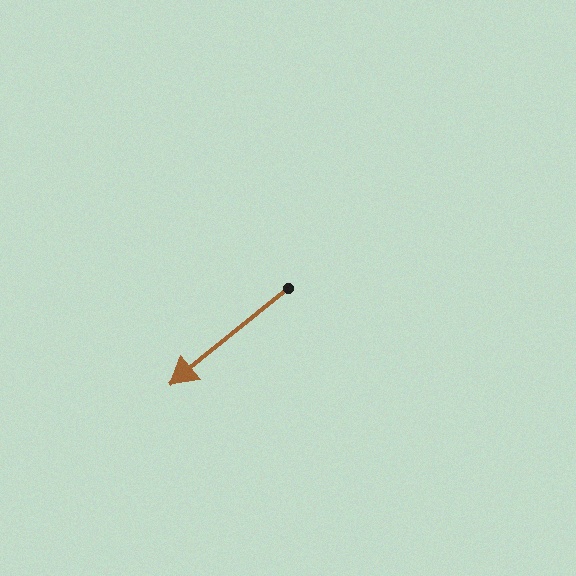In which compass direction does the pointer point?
Southwest.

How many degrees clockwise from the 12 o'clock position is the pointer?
Approximately 231 degrees.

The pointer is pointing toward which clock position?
Roughly 8 o'clock.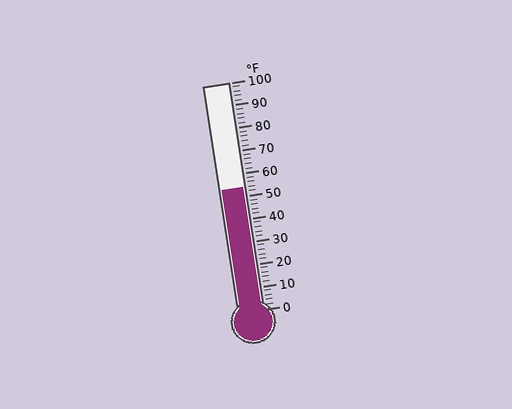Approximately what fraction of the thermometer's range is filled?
The thermometer is filled to approximately 55% of its range.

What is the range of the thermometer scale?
The thermometer scale ranges from 0°F to 100°F.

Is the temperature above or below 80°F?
The temperature is below 80°F.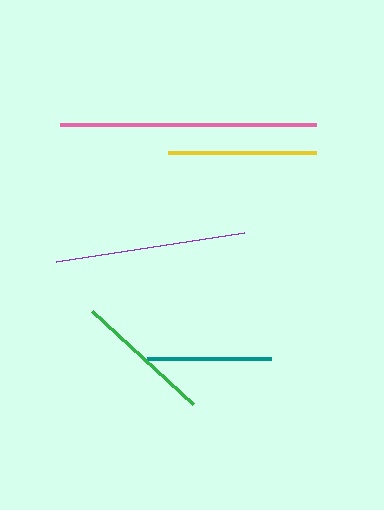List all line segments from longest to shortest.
From longest to shortest: pink, purple, yellow, green, teal.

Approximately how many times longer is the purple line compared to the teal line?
The purple line is approximately 1.5 times the length of the teal line.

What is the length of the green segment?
The green segment is approximately 138 pixels long.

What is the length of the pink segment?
The pink segment is approximately 256 pixels long.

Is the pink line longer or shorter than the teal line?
The pink line is longer than the teal line.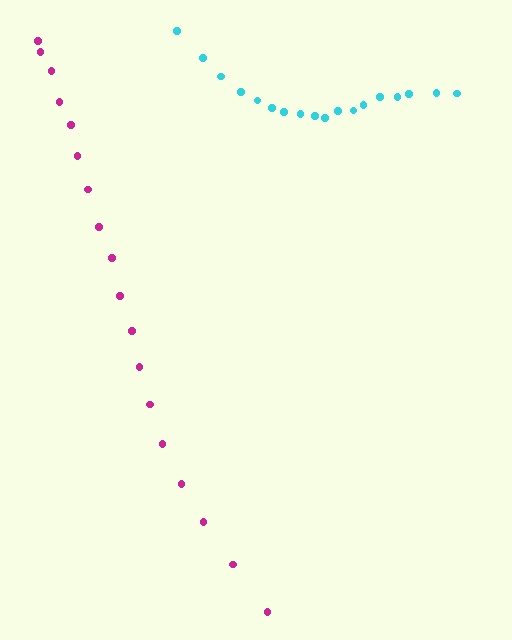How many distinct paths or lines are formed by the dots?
There are 2 distinct paths.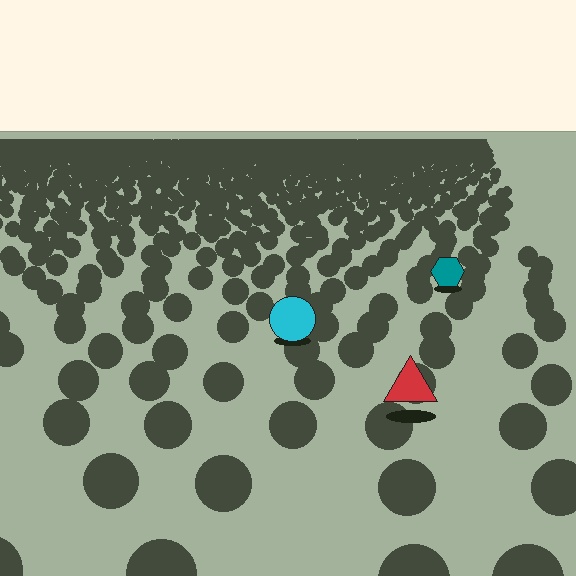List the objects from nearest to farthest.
From nearest to farthest: the red triangle, the cyan circle, the teal hexagon.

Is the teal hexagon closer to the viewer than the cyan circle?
No. The cyan circle is closer — you can tell from the texture gradient: the ground texture is coarser near it.